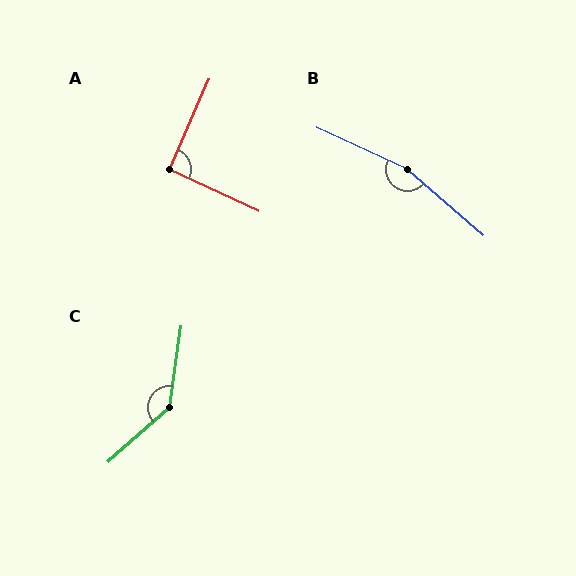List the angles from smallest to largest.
A (91°), C (140°), B (164°).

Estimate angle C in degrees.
Approximately 140 degrees.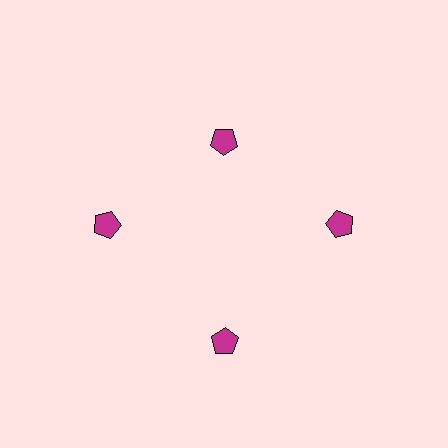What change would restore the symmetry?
The symmetry would be restored by moving it outward, back onto the ring so that all 4 pentagons sit at equal angles and equal distance from the center.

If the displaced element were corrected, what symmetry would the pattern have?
It would have 4-fold rotational symmetry — the pattern would map onto itself every 90 degrees.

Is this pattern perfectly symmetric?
No. The 4 magenta pentagons are arranged in a ring, but one element near the 12 o'clock position is pulled inward toward the center, breaking the 4-fold rotational symmetry.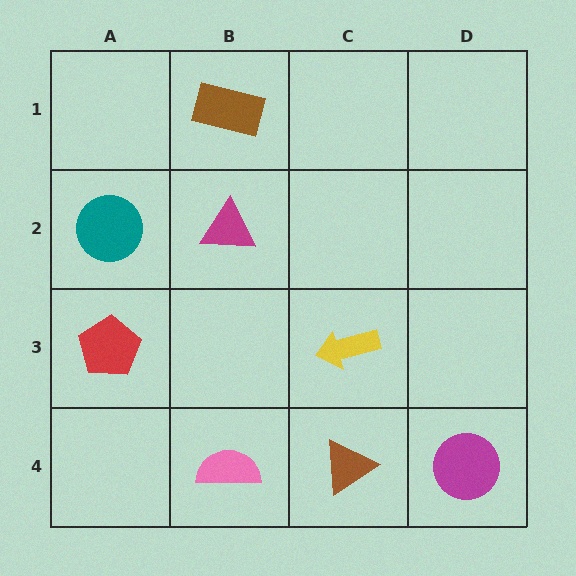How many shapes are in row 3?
2 shapes.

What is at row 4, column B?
A pink semicircle.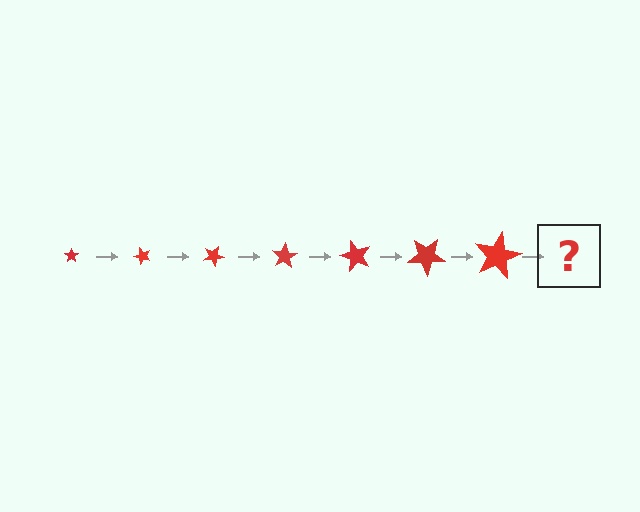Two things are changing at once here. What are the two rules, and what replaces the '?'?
The two rules are that the star grows larger each step and it rotates 50 degrees each step. The '?' should be a star, larger than the previous one and rotated 350 degrees from the start.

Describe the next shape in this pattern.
It should be a star, larger than the previous one and rotated 350 degrees from the start.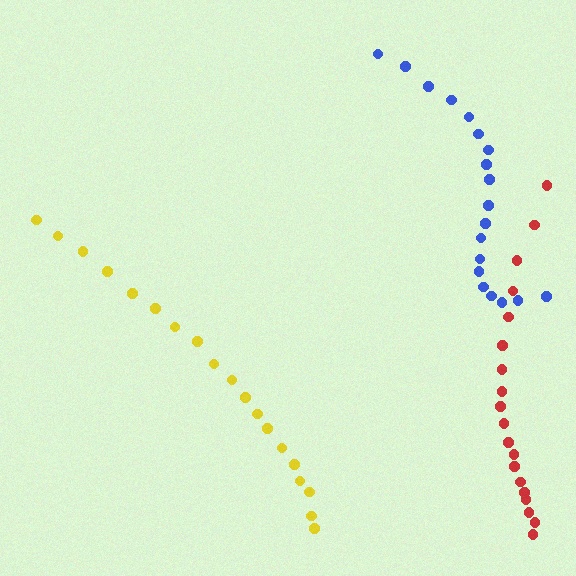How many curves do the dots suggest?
There are 3 distinct paths.